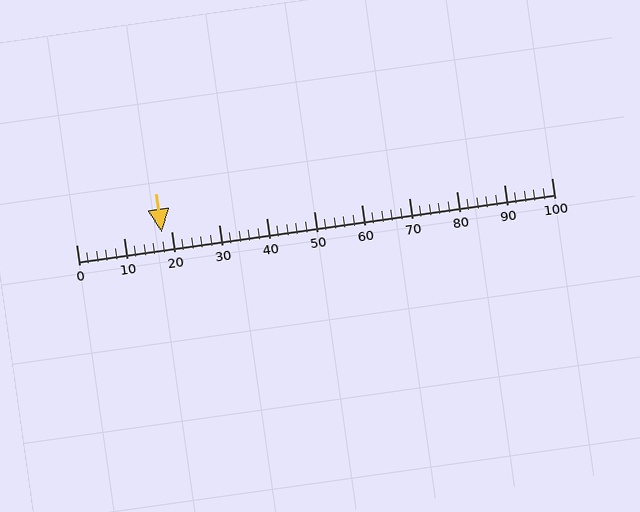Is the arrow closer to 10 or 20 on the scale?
The arrow is closer to 20.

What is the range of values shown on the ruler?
The ruler shows values from 0 to 100.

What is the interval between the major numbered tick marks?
The major tick marks are spaced 10 units apart.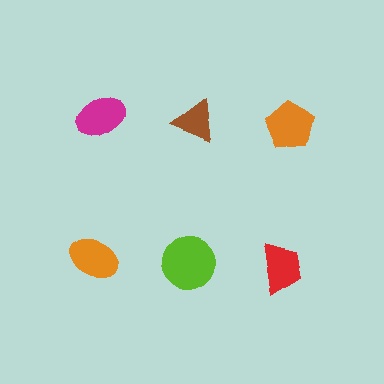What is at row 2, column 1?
An orange ellipse.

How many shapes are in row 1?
3 shapes.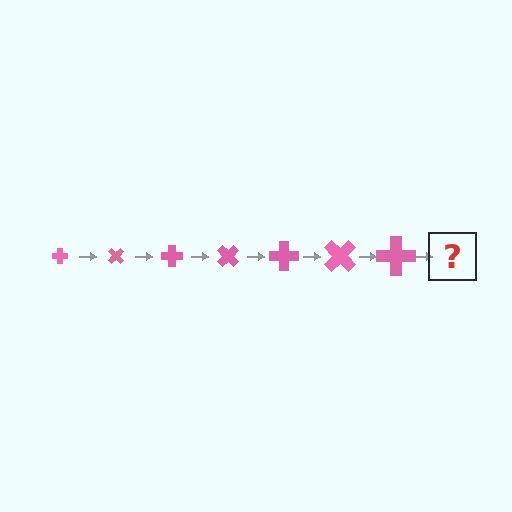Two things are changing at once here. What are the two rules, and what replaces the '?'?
The two rules are that the cross grows larger each step and it rotates 45 degrees each step. The '?' should be a cross, larger than the previous one and rotated 315 degrees from the start.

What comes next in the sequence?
The next element should be a cross, larger than the previous one and rotated 315 degrees from the start.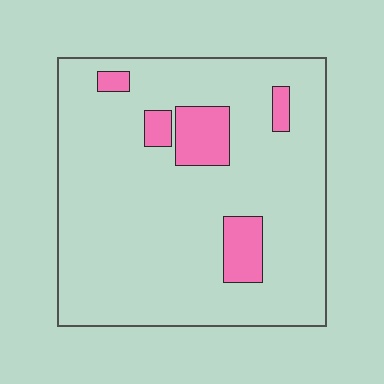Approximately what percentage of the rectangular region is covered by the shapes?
Approximately 10%.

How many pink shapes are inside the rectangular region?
5.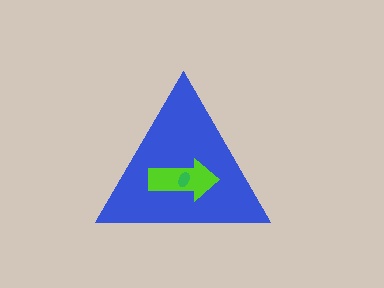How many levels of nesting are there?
3.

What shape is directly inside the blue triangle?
The lime arrow.